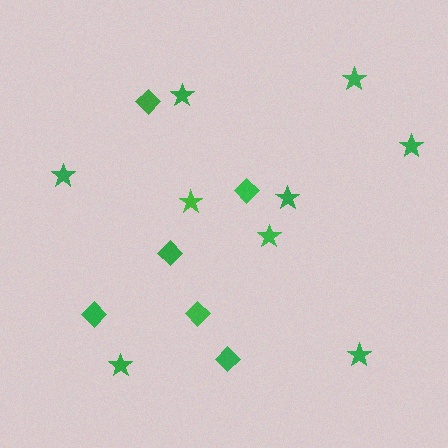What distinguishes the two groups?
There are 2 groups: one group of diamonds (6) and one group of stars (9).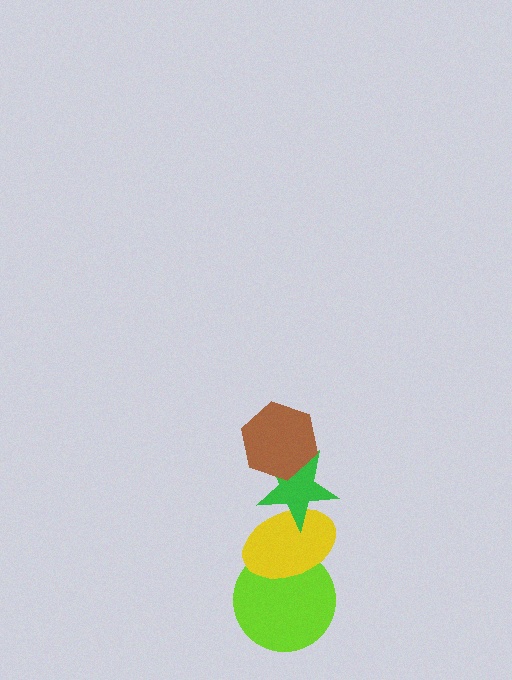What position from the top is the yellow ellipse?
The yellow ellipse is 3rd from the top.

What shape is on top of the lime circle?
The yellow ellipse is on top of the lime circle.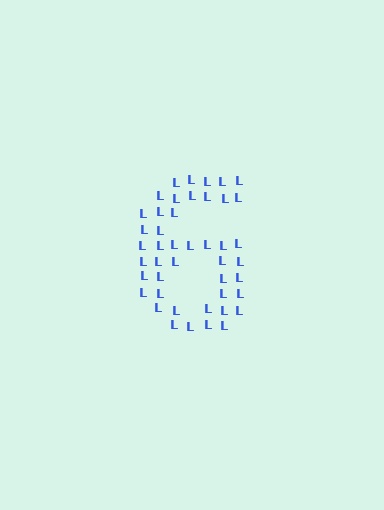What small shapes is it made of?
It is made of small letter L's.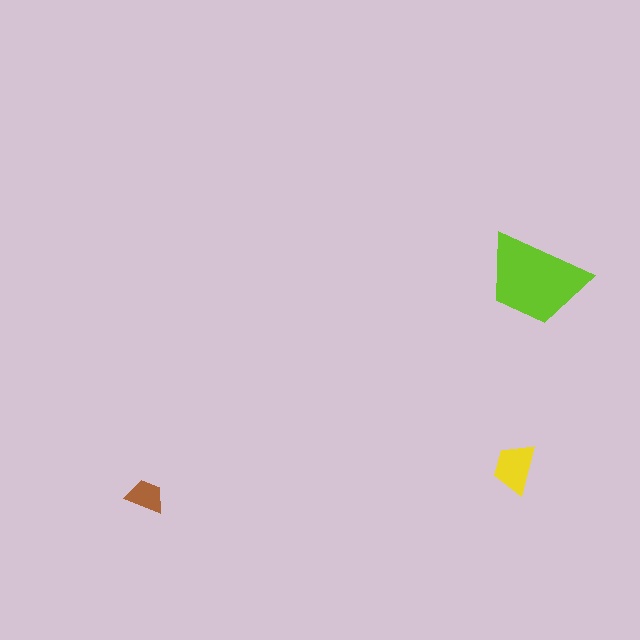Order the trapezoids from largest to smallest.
the lime one, the yellow one, the brown one.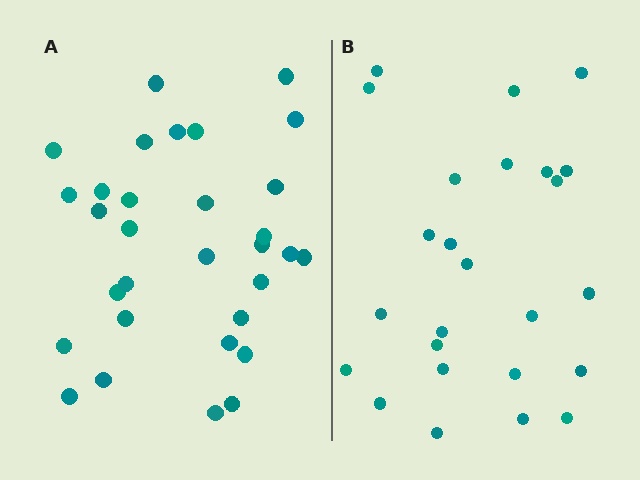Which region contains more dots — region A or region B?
Region A (the left region) has more dots.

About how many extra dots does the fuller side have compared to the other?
Region A has about 6 more dots than region B.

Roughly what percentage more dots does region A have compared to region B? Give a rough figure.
About 25% more.